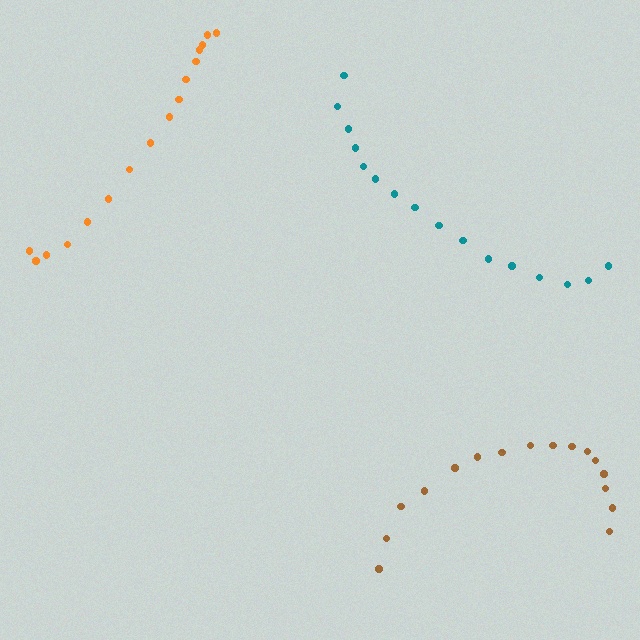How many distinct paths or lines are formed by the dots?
There are 3 distinct paths.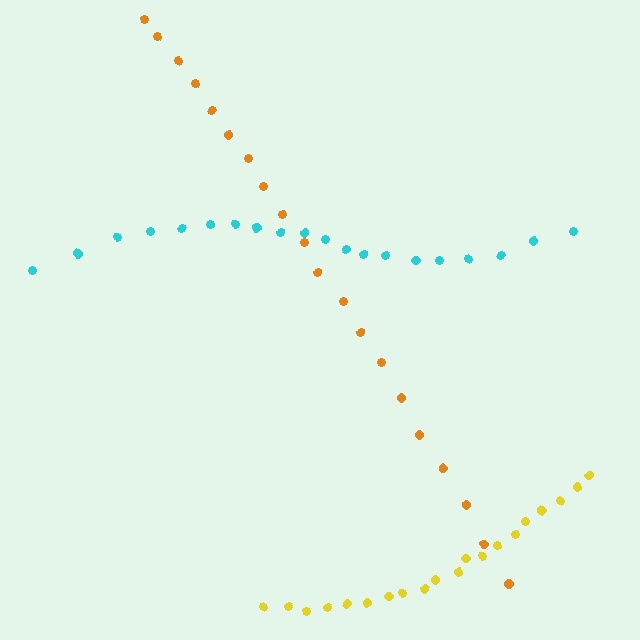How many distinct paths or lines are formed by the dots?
There are 3 distinct paths.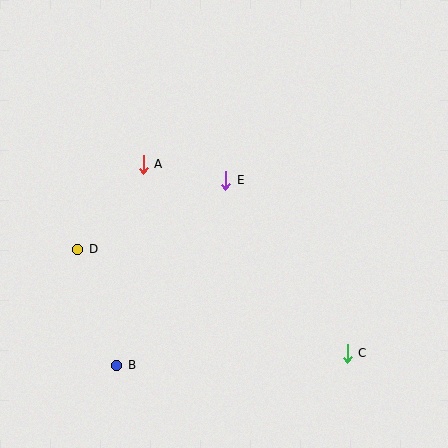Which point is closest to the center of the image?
Point E at (226, 180) is closest to the center.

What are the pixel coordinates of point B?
Point B is at (117, 365).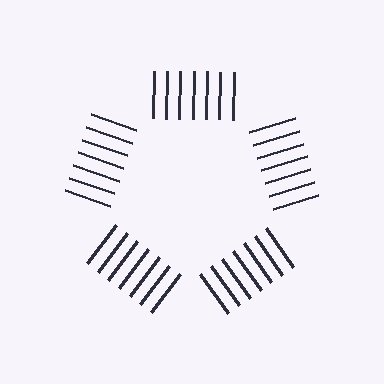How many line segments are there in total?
35 — 7 along each of the 5 edges.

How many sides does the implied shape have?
5 sides — the line-ends trace a pentagon.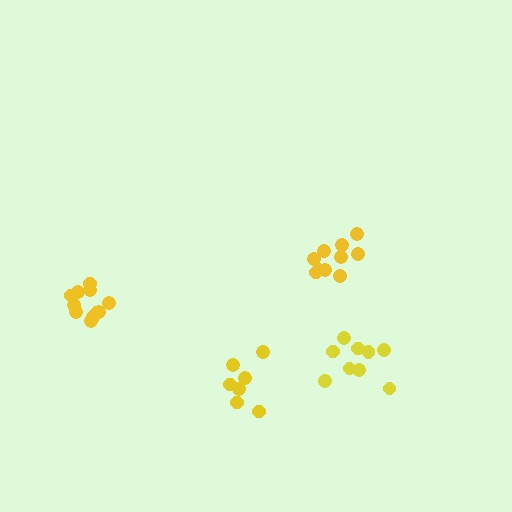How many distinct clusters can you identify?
There are 4 distinct clusters.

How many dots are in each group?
Group 1: 11 dots, Group 2: 7 dots, Group 3: 9 dots, Group 4: 10 dots (37 total).